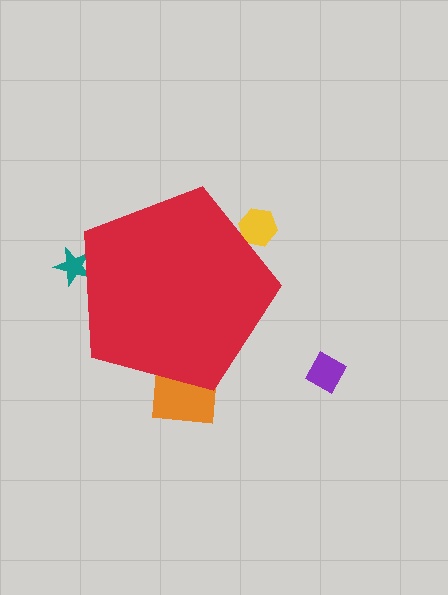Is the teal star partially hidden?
Yes, the teal star is partially hidden behind the red pentagon.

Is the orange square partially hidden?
Yes, the orange square is partially hidden behind the red pentagon.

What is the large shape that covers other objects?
A red pentagon.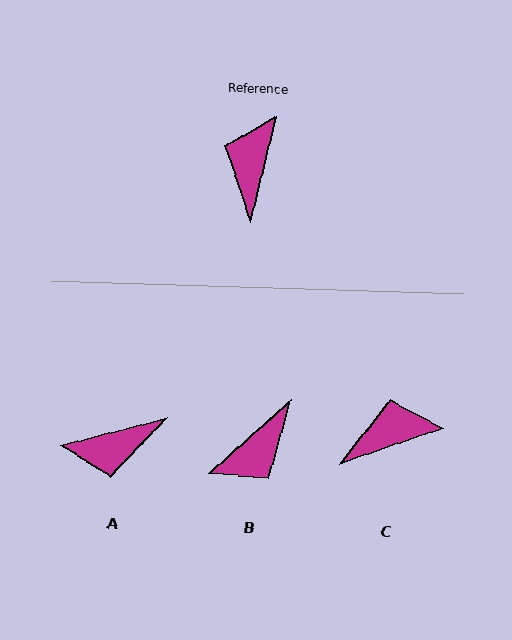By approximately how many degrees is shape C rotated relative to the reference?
Approximately 57 degrees clockwise.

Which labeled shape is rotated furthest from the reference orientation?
B, about 146 degrees away.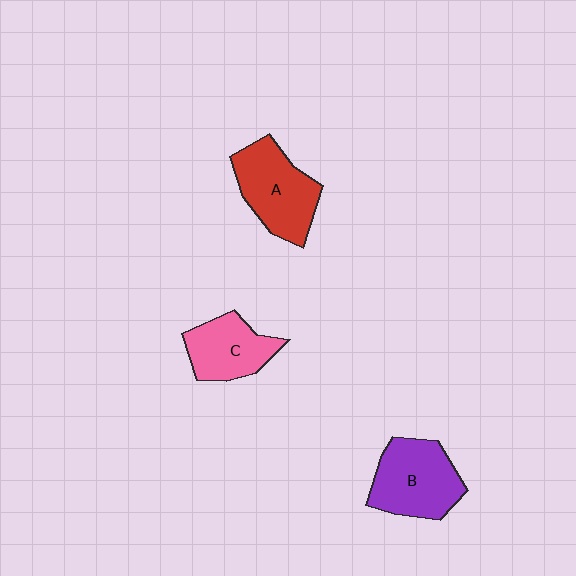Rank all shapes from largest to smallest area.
From largest to smallest: B (purple), A (red), C (pink).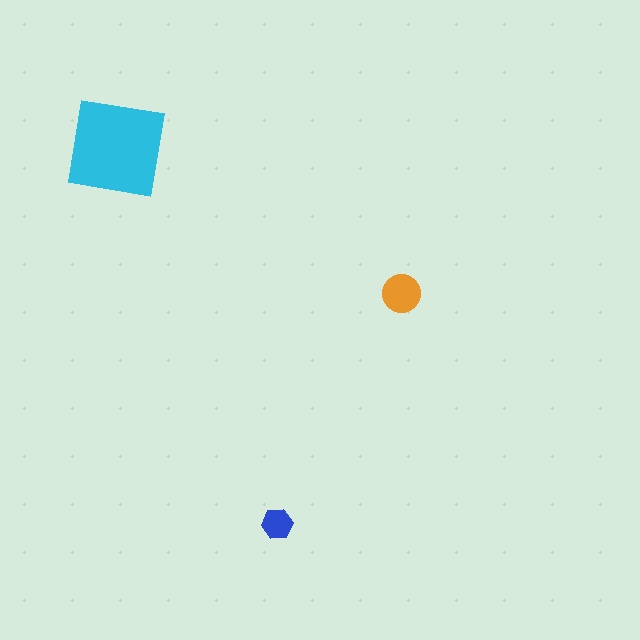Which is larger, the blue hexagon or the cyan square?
The cyan square.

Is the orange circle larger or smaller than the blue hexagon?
Larger.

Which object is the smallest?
The blue hexagon.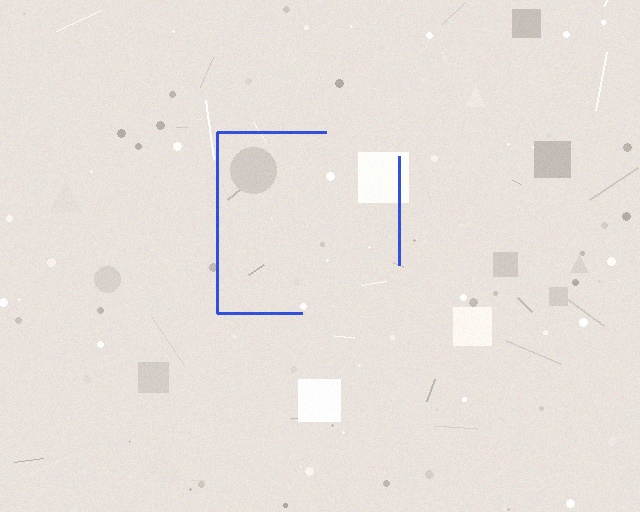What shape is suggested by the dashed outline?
The dashed outline suggests a square.